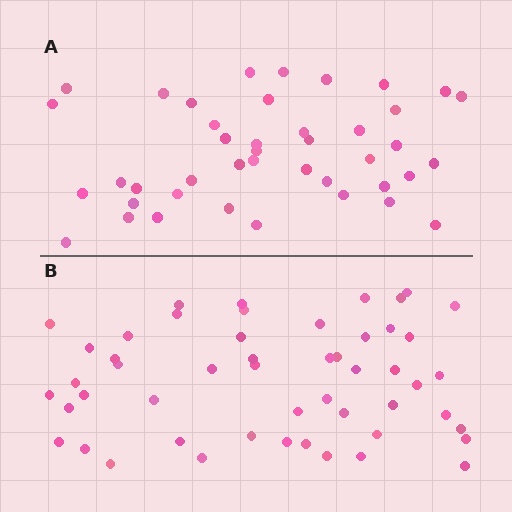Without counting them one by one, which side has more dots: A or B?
Region B (the bottom region) has more dots.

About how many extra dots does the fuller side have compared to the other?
Region B has roughly 8 or so more dots than region A.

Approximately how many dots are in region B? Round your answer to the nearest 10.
About 50 dots. (The exact count is 51, which rounds to 50.)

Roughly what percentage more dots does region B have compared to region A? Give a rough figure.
About 20% more.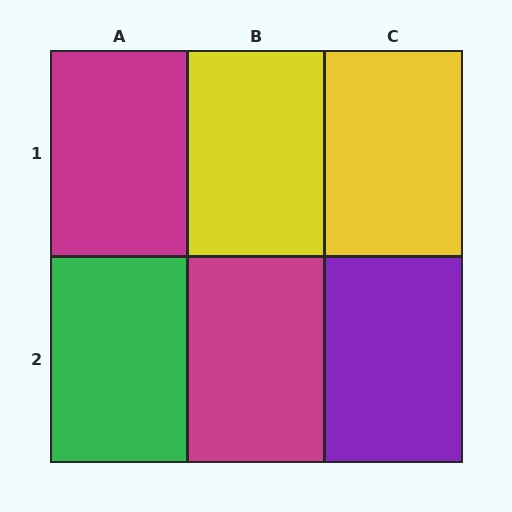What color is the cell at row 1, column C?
Yellow.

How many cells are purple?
1 cell is purple.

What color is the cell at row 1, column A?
Magenta.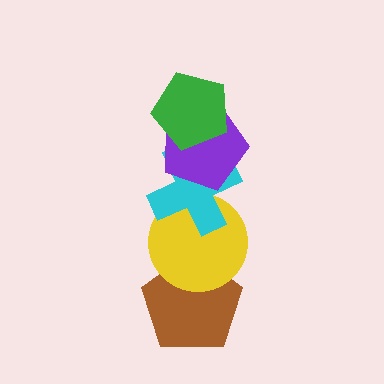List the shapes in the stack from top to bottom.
From top to bottom: the green pentagon, the purple pentagon, the cyan cross, the yellow circle, the brown pentagon.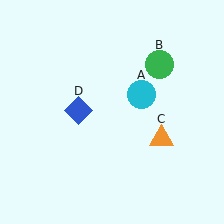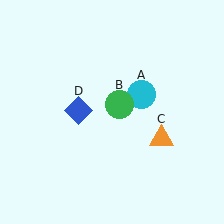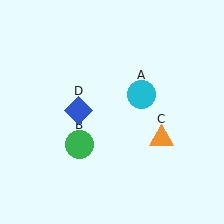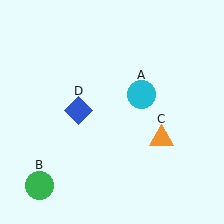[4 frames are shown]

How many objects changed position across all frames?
1 object changed position: green circle (object B).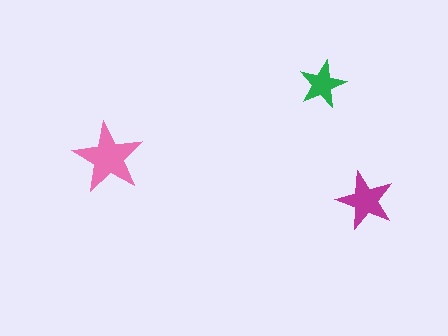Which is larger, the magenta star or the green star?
The magenta one.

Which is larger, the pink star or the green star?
The pink one.